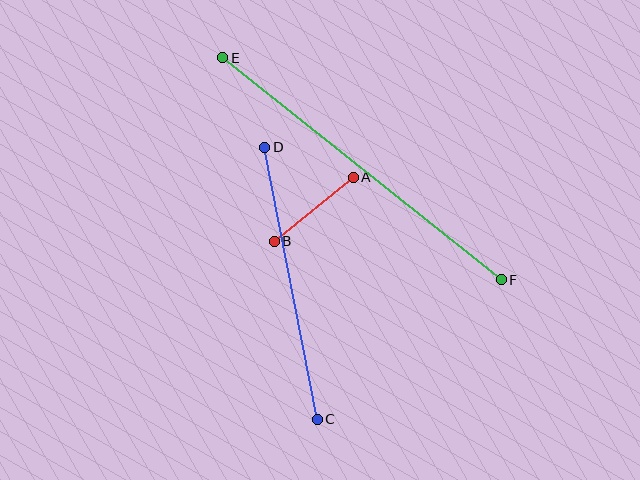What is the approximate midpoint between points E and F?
The midpoint is at approximately (362, 169) pixels.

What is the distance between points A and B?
The distance is approximately 102 pixels.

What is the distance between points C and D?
The distance is approximately 277 pixels.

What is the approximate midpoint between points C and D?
The midpoint is at approximately (291, 283) pixels.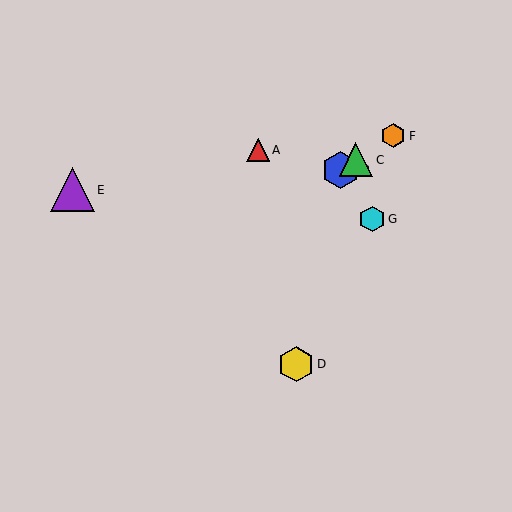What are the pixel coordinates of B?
Object B is at (340, 170).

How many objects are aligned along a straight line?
3 objects (B, C, F) are aligned along a straight line.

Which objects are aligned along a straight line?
Objects B, C, F are aligned along a straight line.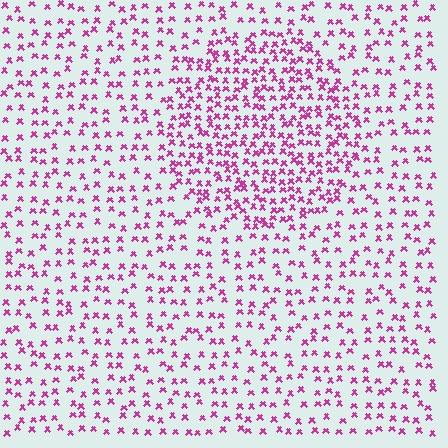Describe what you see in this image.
The image contains small magenta elements arranged at two different densities. A circle-shaped region is visible where the elements are more densely packed than the surrounding area.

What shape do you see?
I see a circle.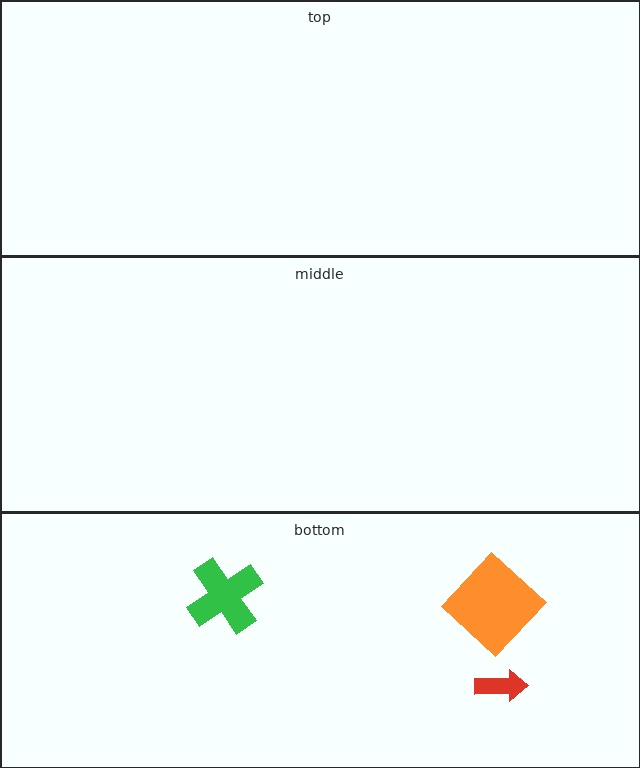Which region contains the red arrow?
The bottom region.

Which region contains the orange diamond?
The bottom region.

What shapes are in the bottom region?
The orange diamond, the green cross, the red arrow.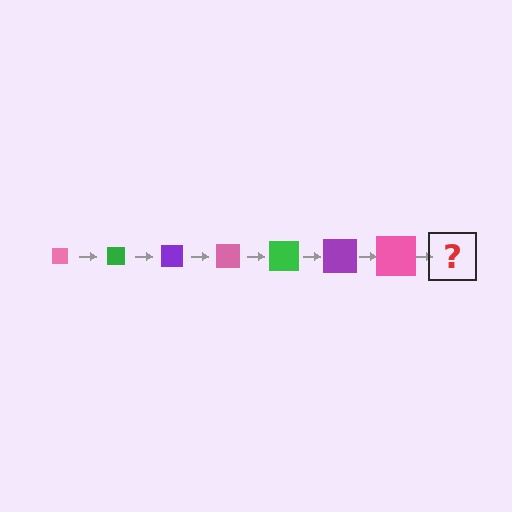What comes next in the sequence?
The next element should be a green square, larger than the previous one.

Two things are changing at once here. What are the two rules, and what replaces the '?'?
The two rules are that the square grows larger each step and the color cycles through pink, green, and purple. The '?' should be a green square, larger than the previous one.